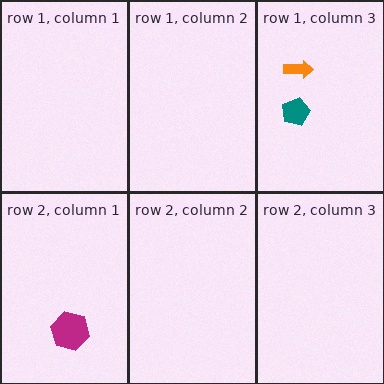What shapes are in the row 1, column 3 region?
The orange arrow, the teal pentagon.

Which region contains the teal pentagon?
The row 1, column 3 region.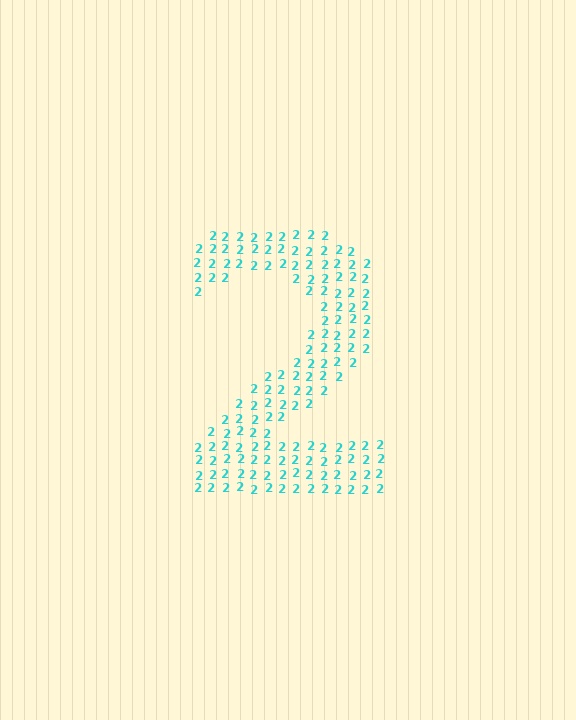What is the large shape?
The large shape is the digit 2.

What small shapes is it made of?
It is made of small digit 2's.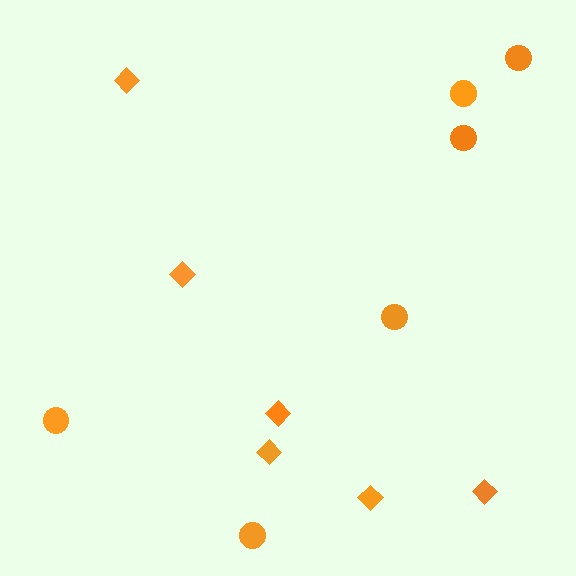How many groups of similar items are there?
There are 2 groups: one group of circles (6) and one group of diamonds (6).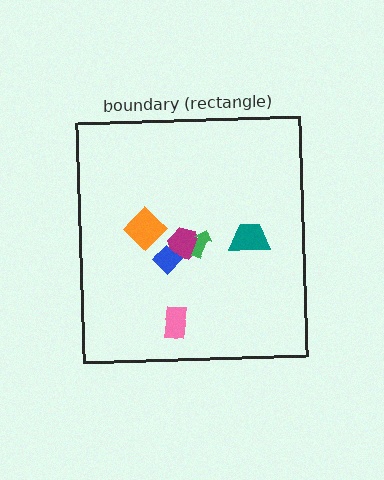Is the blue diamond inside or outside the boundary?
Inside.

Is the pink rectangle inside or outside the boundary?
Inside.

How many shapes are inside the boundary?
6 inside, 0 outside.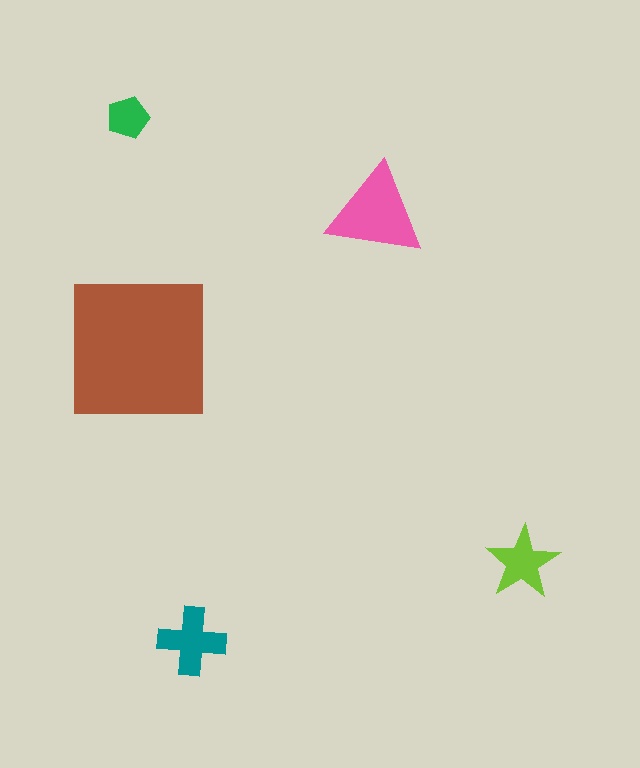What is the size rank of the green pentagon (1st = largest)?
5th.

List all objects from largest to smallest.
The brown square, the pink triangle, the teal cross, the lime star, the green pentagon.